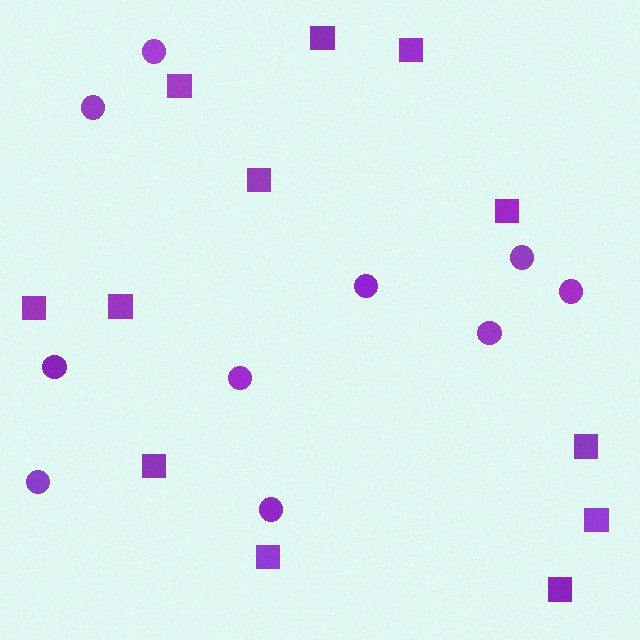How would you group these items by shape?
There are 2 groups: one group of squares (12) and one group of circles (10).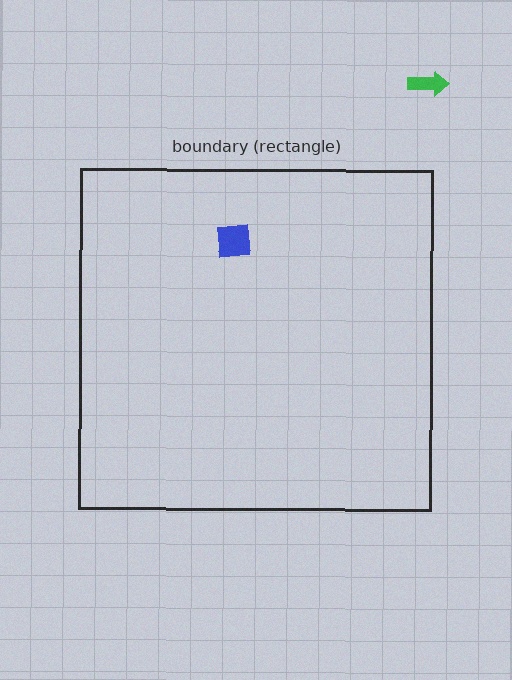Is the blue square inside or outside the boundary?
Inside.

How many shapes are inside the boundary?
1 inside, 1 outside.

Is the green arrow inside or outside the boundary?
Outside.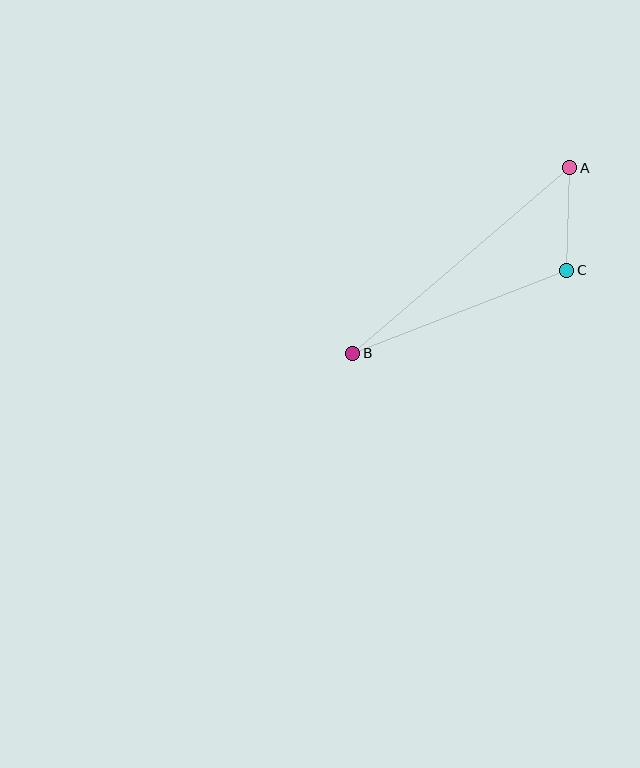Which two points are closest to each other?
Points A and C are closest to each other.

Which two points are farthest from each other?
Points A and B are farthest from each other.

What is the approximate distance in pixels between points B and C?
The distance between B and C is approximately 229 pixels.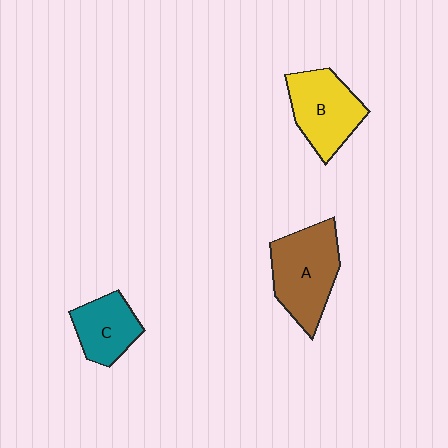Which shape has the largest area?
Shape A (brown).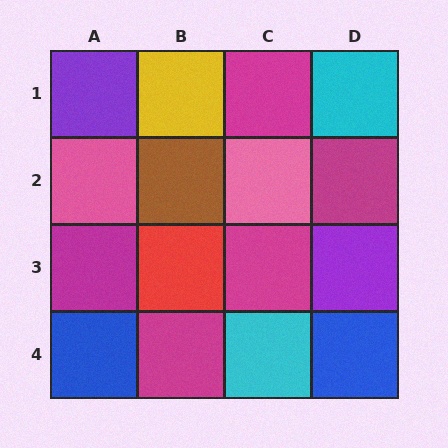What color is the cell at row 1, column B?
Yellow.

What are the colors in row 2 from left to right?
Pink, brown, pink, magenta.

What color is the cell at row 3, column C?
Magenta.